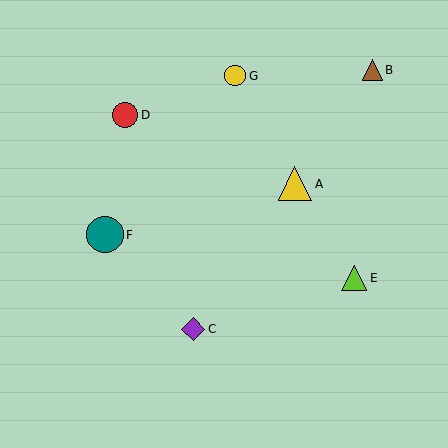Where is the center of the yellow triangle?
The center of the yellow triangle is at (295, 184).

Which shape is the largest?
The teal circle (labeled F) is the largest.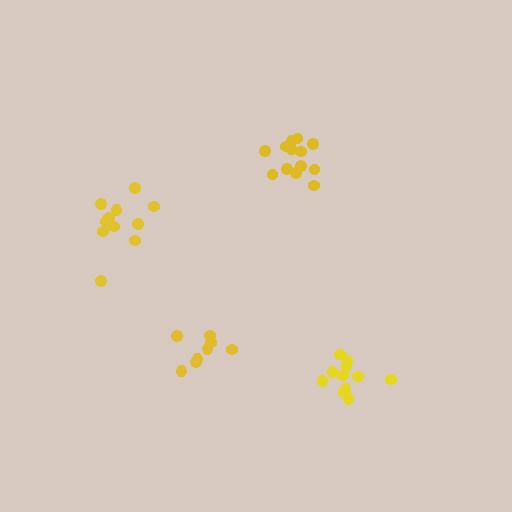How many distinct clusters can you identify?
There are 4 distinct clusters.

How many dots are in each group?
Group 1: 13 dots, Group 2: 11 dots, Group 3: 11 dots, Group 4: 8 dots (43 total).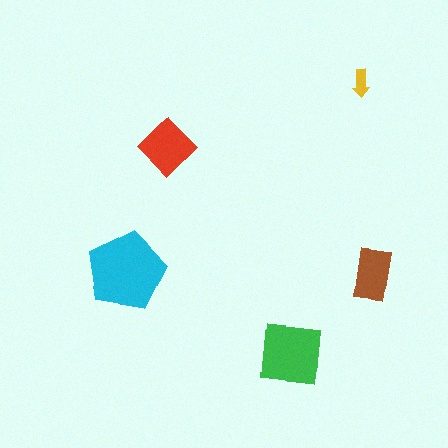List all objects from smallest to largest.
The yellow arrow, the brown rectangle, the red diamond, the green square, the cyan pentagon.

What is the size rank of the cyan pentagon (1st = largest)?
1st.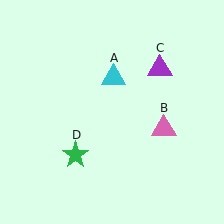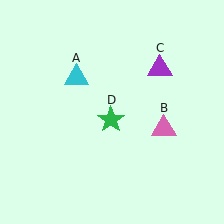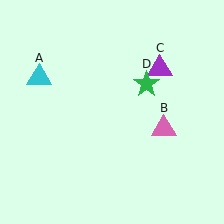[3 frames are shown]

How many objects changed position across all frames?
2 objects changed position: cyan triangle (object A), green star (object D).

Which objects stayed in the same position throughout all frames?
Pink triangle (object B) and purple triangle (object C) remained stationary.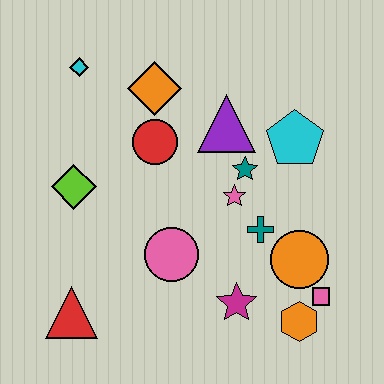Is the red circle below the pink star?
No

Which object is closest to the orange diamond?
The red circle is closest to the orange diamond.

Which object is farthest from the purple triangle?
The red triangle is farthest from the purple triangle.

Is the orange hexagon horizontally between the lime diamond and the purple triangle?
No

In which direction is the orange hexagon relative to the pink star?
The orange hexagon is below the pink star.